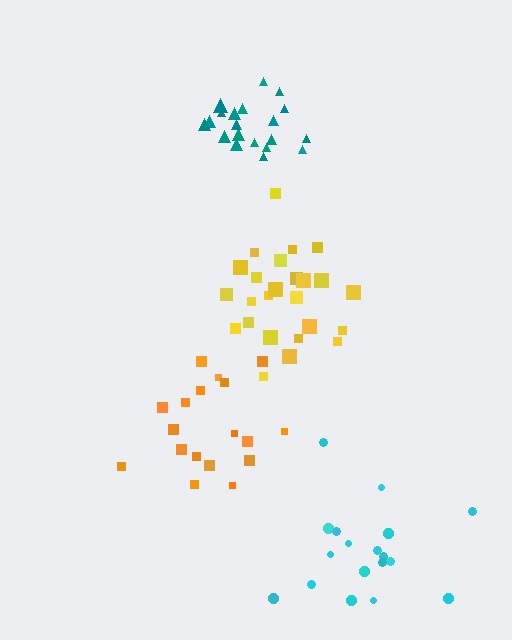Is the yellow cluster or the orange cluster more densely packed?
Yellow.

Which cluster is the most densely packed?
Teal.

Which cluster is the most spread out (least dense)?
Cyan.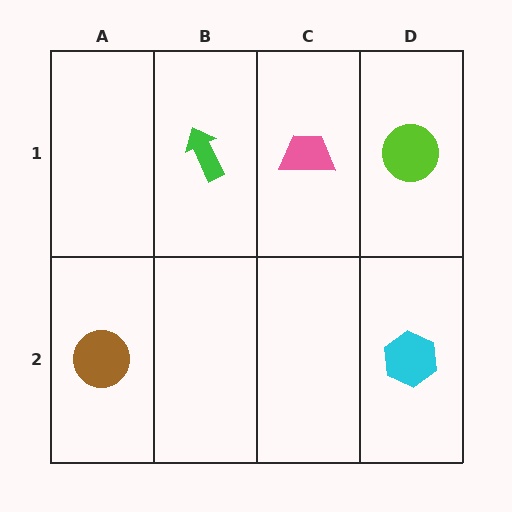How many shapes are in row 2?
2 shapes.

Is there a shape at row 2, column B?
No, that cell is empty.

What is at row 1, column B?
A green arrow.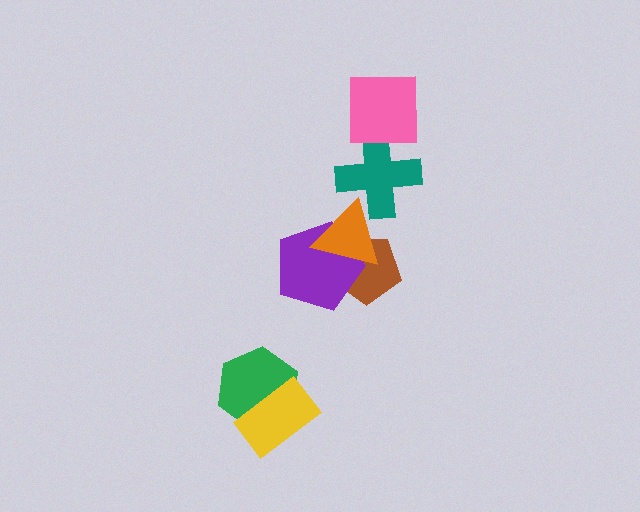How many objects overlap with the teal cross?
2 objects overlap with the teal cross.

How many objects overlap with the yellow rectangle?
1 object overlaps with the yellow rectangle.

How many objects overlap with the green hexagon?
1 object overlaps with the green hexagon.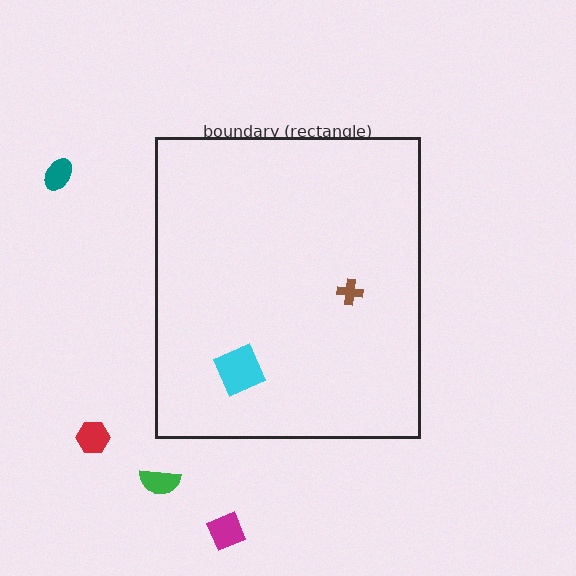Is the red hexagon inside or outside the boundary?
Outside.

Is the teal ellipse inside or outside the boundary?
Outside.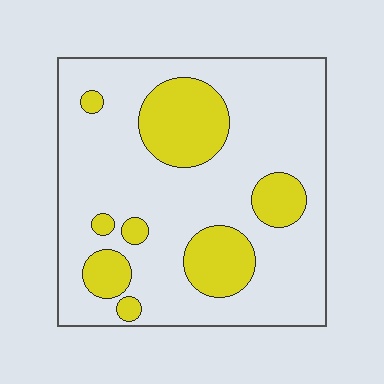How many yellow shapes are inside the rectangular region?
8.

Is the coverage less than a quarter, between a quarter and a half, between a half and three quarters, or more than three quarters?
Less than a quarter.